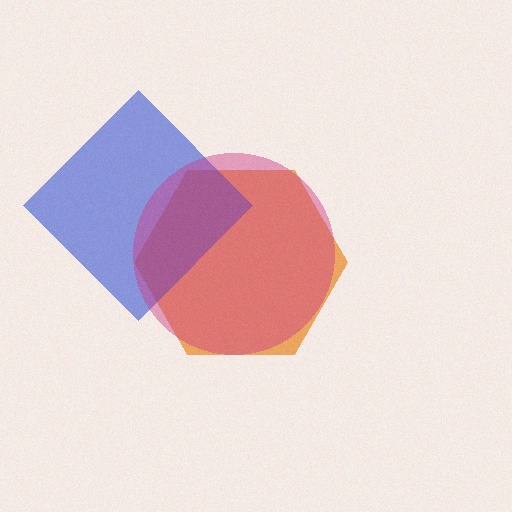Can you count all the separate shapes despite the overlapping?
Yes, there are 3 separate shapes.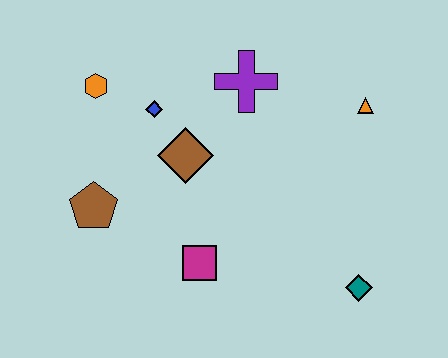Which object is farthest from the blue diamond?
The teal diamond is farthest from the blue diamond.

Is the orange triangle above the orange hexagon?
No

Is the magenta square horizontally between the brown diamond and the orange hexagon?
No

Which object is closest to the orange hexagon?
The blue diamond is closest to the orange hexagon.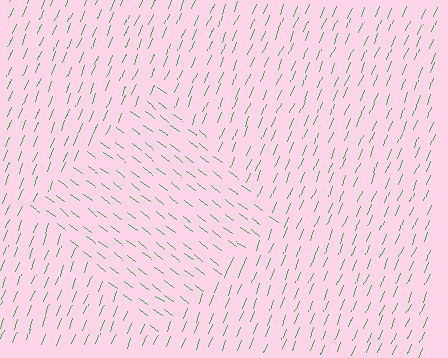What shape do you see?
I see a diamond.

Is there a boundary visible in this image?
Yes, there is a texture boundary formed by a change in line orientation.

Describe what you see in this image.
The image is filled with small green line segments. A diamond region in the image has lines oriented differently from the surrounding lines, creating a visible texture boundary.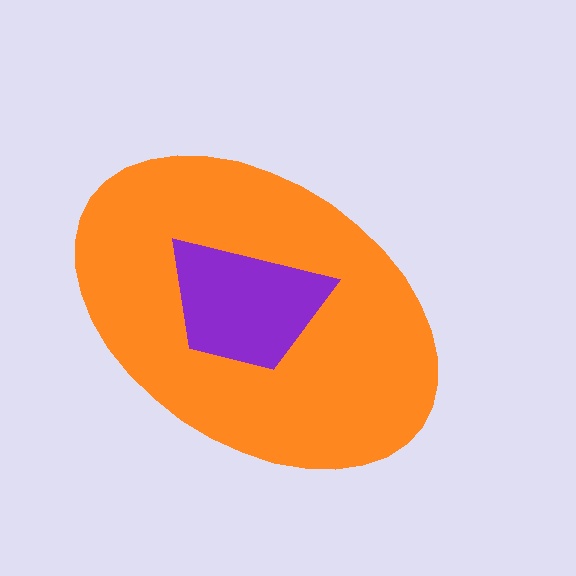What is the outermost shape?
The orange ellipse.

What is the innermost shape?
The purple trapezoid.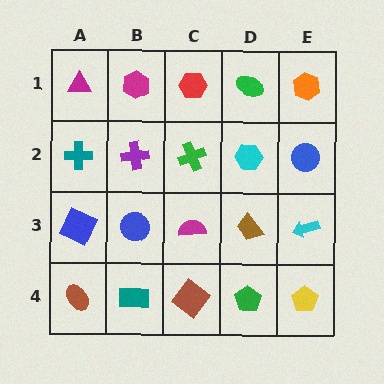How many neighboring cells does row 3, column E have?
3.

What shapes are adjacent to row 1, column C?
A green cross (row 2, column C), a magenta hexagon (row 1, column B), a green ellipse (row 1, column D).